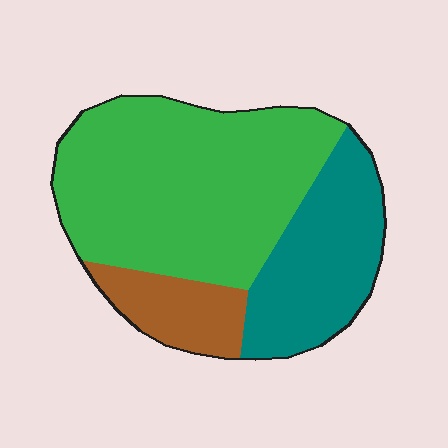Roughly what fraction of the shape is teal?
Teal takes up about one quarter (1/4) of the shape.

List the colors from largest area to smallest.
From largest to smallest: green, teal, brown.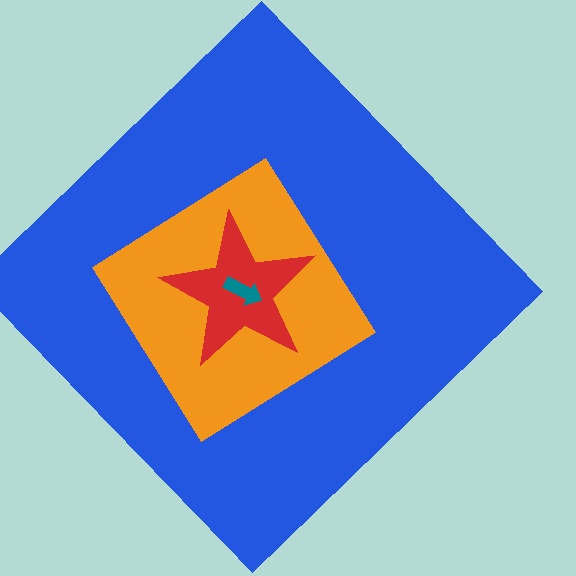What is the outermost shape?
The blue diamond.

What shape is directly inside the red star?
The teal arrow.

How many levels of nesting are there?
4.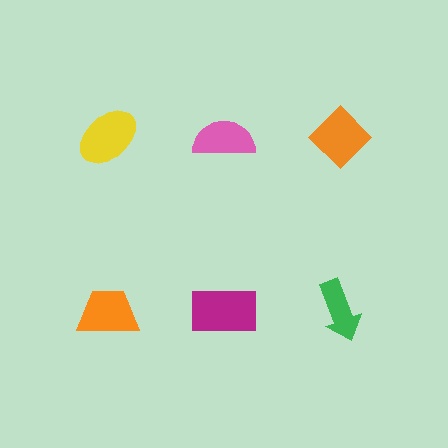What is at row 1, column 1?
A yellow ellipse.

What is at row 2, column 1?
An orange trapezoid.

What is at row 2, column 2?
A magenta rectangle.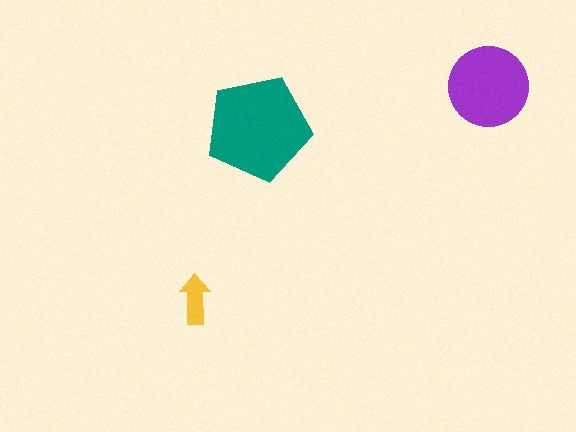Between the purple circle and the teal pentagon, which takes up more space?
The teal pentagon.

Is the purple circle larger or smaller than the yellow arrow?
Larger.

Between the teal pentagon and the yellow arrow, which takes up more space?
The teal pentagon.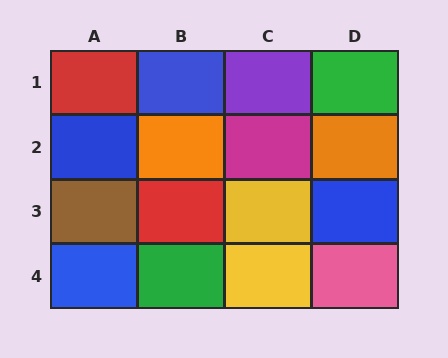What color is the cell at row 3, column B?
Red.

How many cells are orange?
2 cells are orange.